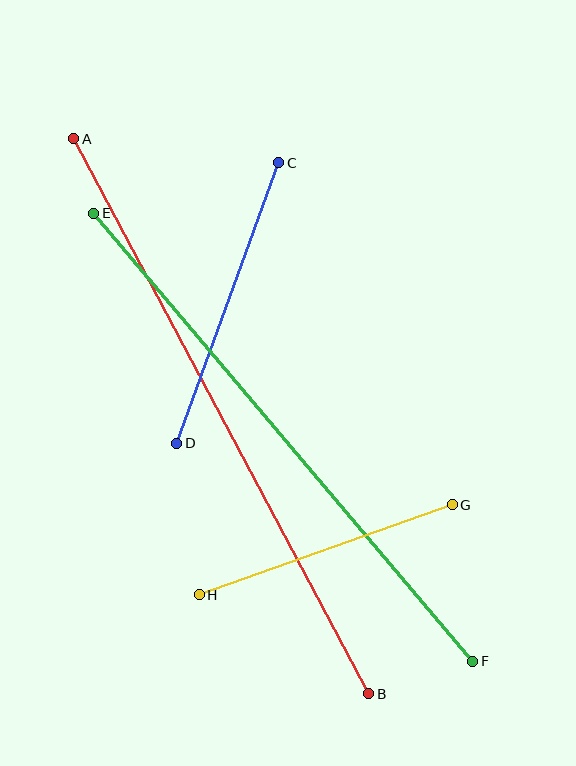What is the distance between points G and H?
The distance is approximately 268 pixels.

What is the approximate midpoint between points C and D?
The midpoint is at approximately (228, 303) pixels.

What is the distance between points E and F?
The distance is approximately 586 pixels.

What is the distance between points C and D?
The distance is approximately 299 pixels.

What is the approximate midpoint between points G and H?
The midpoint is at approximately (326, 550) pixels.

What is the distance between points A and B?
The distance is approximately 629 pixels.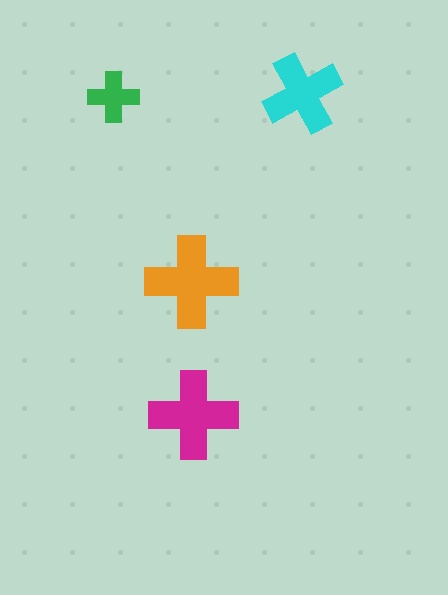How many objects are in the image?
There are 4 objects in the image.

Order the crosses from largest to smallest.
the orange one, the magenta one, the cyan one, the green one.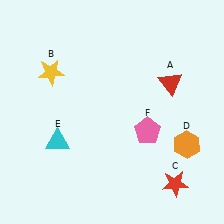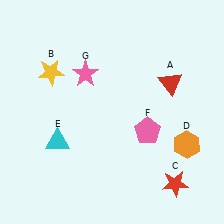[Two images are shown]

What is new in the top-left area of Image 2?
A pink star (G) was added in the top-left area of Image 2.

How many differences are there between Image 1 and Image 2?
There is 1 difference between the two images.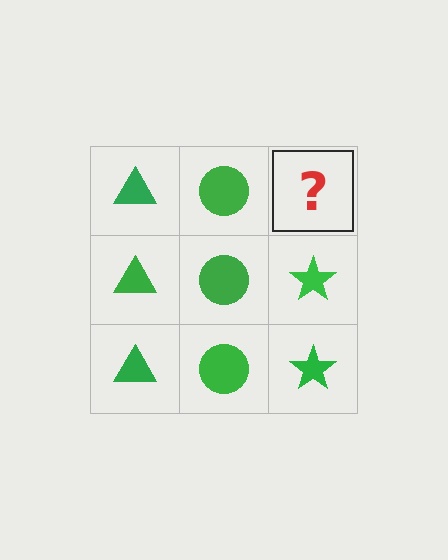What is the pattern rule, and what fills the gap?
The rule is that each column has a consistent shape. The gap should be filled with a green star.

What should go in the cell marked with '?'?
The missing cell should contain a green star.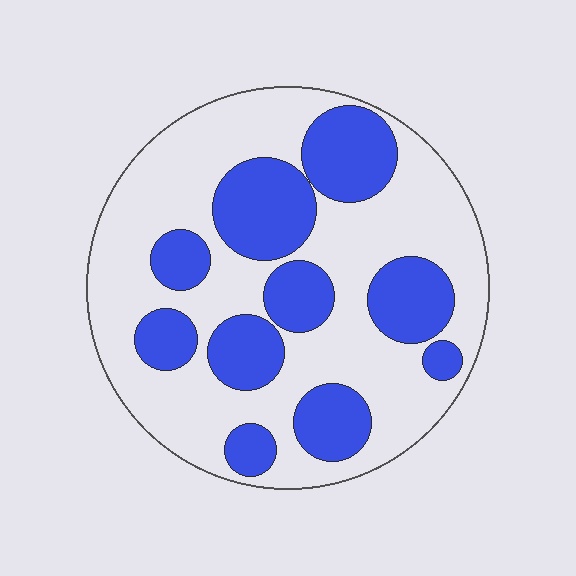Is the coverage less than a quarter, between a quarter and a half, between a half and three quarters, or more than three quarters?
Between a quarter and a half.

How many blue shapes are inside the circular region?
10.